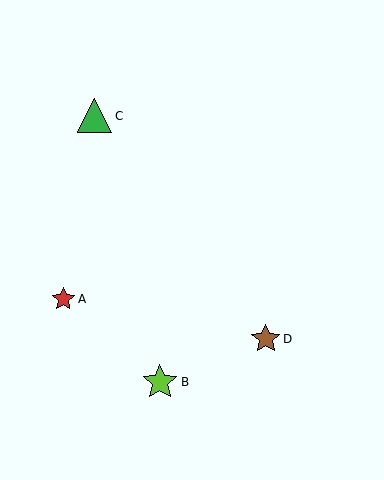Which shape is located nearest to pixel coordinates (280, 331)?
The brown star (labeled D) at (266, 339) is nearest to that location.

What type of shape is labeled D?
Shape D is a brown star.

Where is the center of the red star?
The center of the red star is at (63, 299).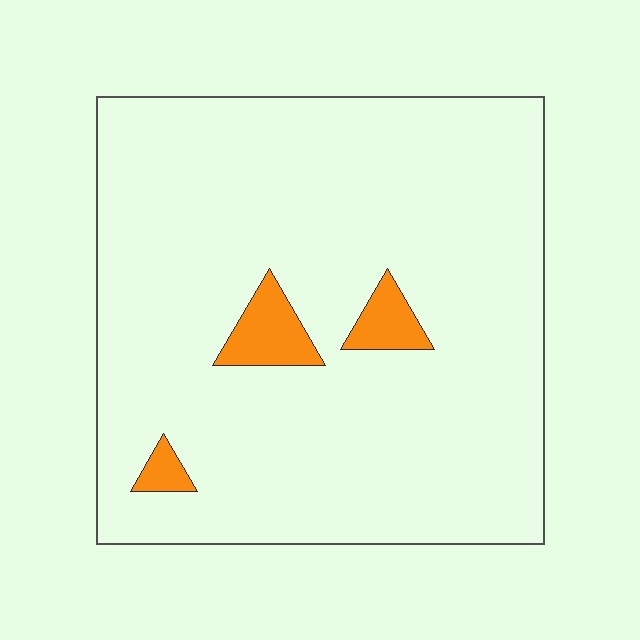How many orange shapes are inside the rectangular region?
3.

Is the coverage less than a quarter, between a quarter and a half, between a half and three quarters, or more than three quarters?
Less than a quarter.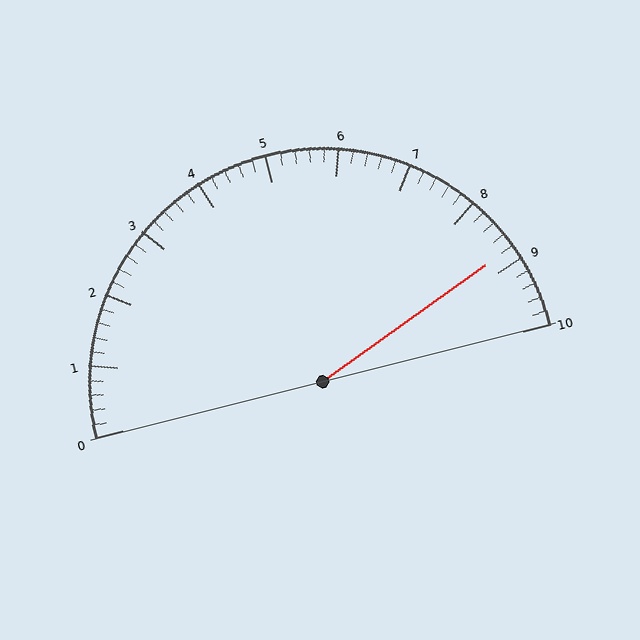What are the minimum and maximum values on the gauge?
The gauge ranges from 0 to 10.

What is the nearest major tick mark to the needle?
The nearest major tick mark is 9.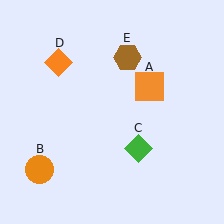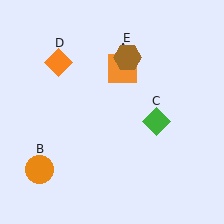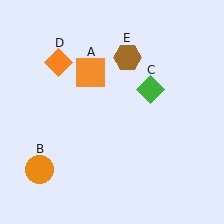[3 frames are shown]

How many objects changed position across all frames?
2 objects changed position: orange square (object A), green diamond (object C).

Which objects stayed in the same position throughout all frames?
Orange circle (object B) and orange diamond (object D) and brown hexagon (object E) remained stationary.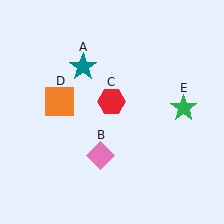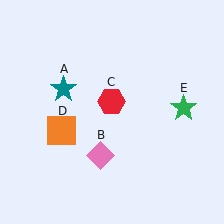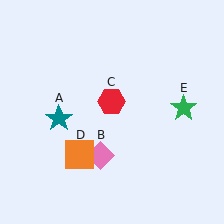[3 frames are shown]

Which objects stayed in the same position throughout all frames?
Pink diamond (object B) and red hexagon (object C) and green star (object E) remained stationary.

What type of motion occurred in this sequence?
The teal star (object A), orange square (object D) rotated counterclockwise around the center of the scene.